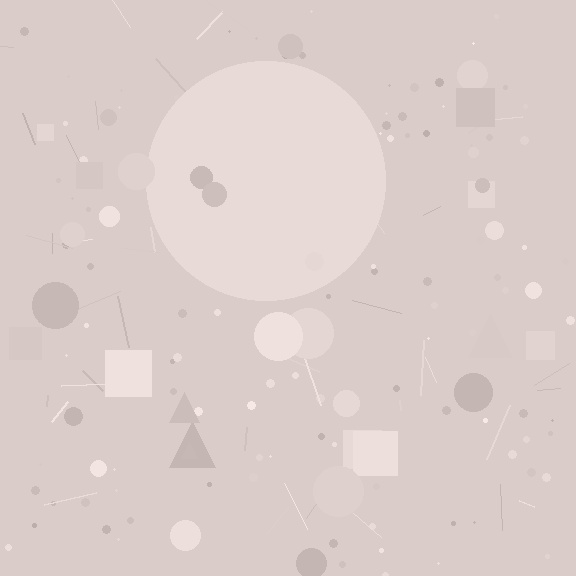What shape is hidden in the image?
A circle is hidden in the image.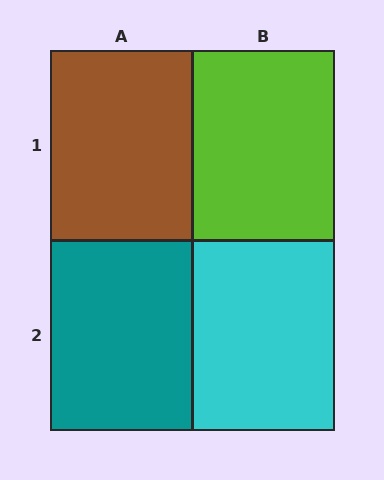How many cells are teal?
1 cell is teal.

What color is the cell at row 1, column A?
Brown.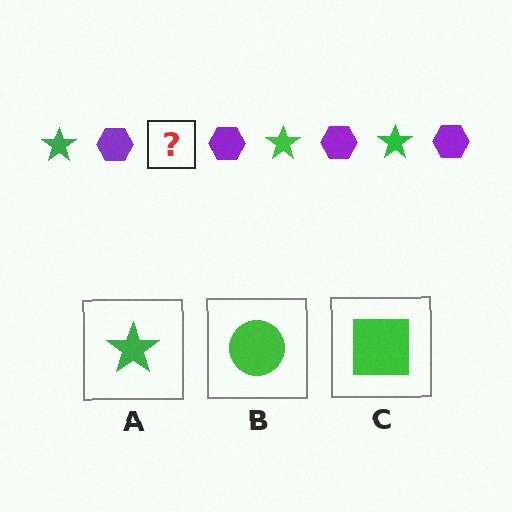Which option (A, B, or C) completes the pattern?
A.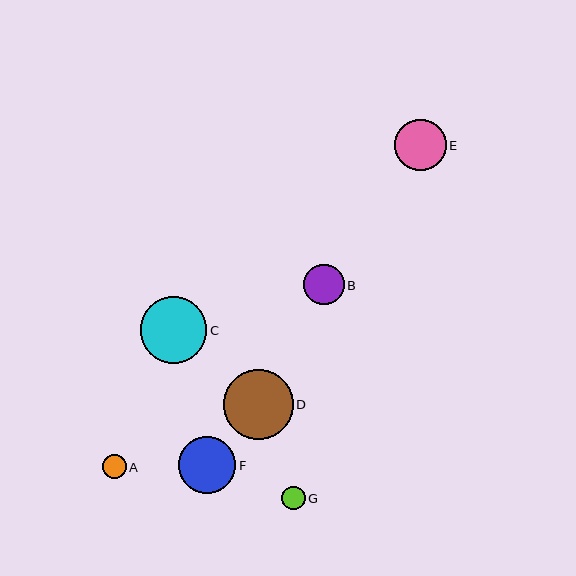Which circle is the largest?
Circle D is the largest with a size of approximately 70 pixels.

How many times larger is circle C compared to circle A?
Circle C is approximately 2.8 times the size of circle A.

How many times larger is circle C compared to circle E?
Circle C is approximately 1.3 times the size of circle E.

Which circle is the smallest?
Circle G is the smallest with a size of approximately 23 pixels.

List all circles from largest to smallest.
From largest to smallest: D, C, F, E, B, A, G.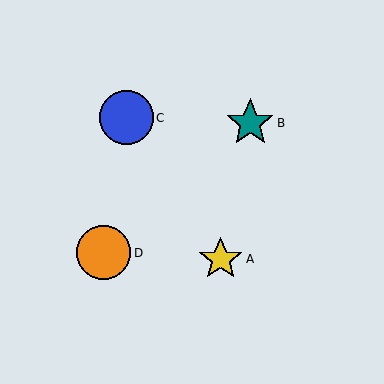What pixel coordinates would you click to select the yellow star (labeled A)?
Click at (221, 259) to select the yellow star A.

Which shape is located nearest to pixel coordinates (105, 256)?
The orange circle (labeled D) at (103, 253) is nearest to that location.